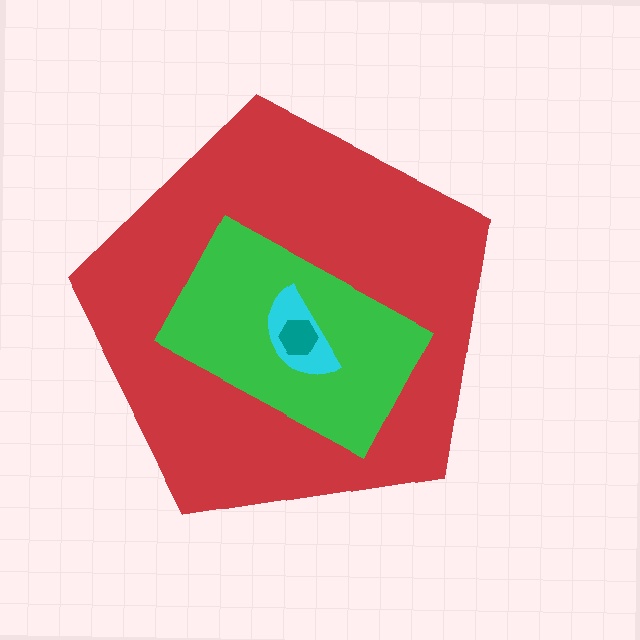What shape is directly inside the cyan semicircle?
The teal hexagon.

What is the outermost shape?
The red pentagon.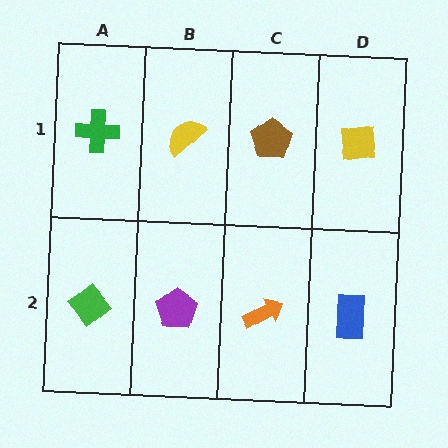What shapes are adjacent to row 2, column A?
A green cross (row 1, column A), a purple pentagon (row 2, column B).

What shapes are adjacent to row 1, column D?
A blue rectangle (row 2, column D), a brown pentagon (row 1, column C).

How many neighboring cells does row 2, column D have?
2.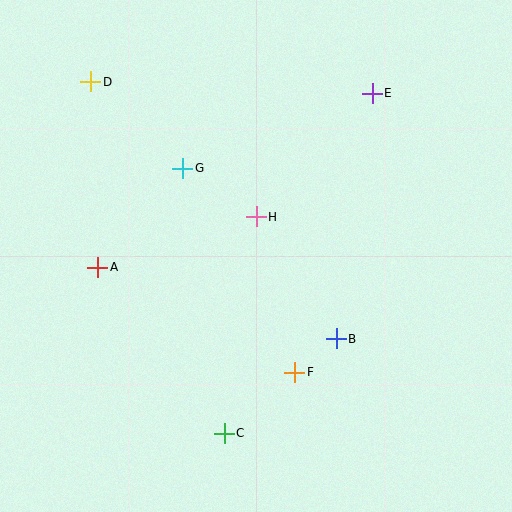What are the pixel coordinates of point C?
Point C is at (224, 433).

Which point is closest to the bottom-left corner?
Point C is closest to the bottom-left corner.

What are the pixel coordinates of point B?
Point B is at (336, 339).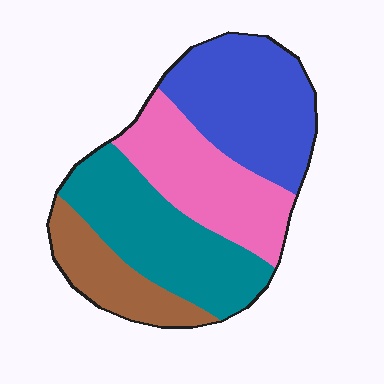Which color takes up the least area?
Brown, at roughly 15%.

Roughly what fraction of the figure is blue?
Blue covers 30% of the figure.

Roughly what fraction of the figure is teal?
Teal covers around 30% of the figure.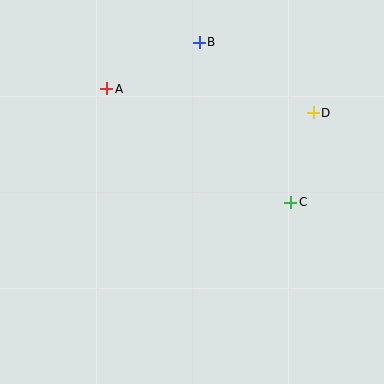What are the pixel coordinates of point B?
Point B is at (199, 42).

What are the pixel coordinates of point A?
Point A is at (107, 89).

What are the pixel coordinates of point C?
Point C is at (291, 202).